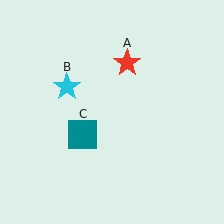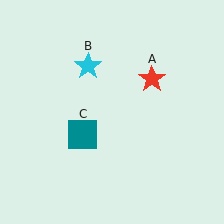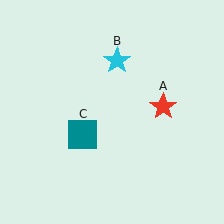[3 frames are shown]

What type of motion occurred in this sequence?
The red star (object A), cyan star (object B) rotated clockwise around the center of the scene.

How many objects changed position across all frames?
2 objects changed position: red star (object A), cyan star (object B).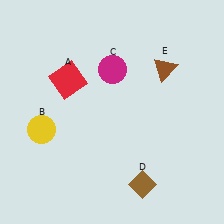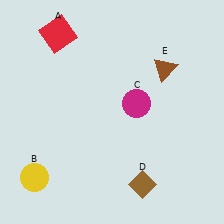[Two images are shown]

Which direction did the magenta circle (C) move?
The magenta circle (C) moved down.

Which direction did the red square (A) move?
The red square (A) moved up.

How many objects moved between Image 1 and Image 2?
3 objects moved between the two images.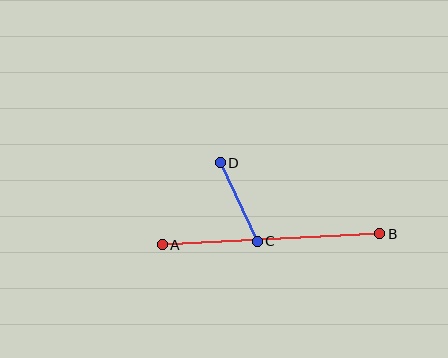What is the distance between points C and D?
The distance is approximately 87 pixels.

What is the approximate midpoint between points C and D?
The midpoint is at approximately (239, 202) pixels.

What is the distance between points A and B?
The distance is approximately 218 pixels.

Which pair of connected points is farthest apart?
Points A and B are farthest apart.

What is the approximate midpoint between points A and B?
The midpoint is at approximately (271, 239) pixels.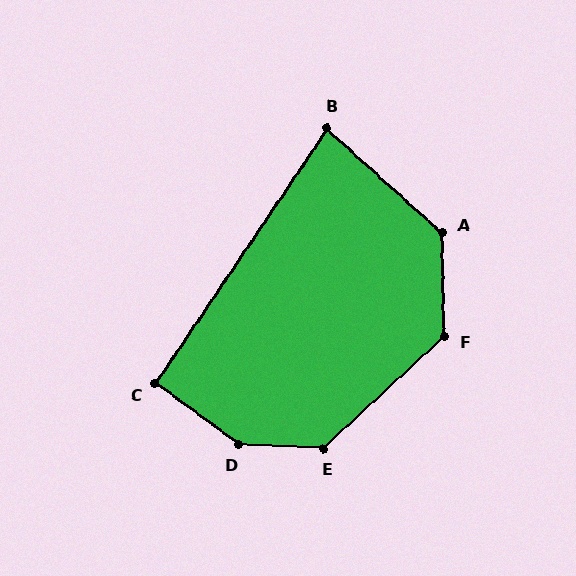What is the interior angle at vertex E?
Approximately 135 degrees (obtuse).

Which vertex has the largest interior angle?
D, at approximately 147 degrees.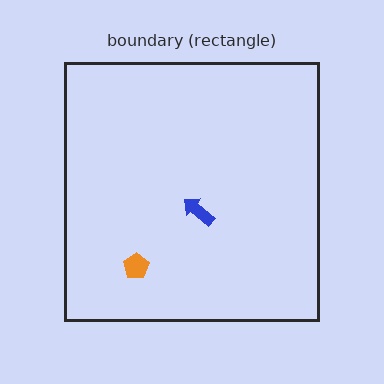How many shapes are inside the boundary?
2 inside, 0 outside.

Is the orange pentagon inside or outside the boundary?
Inside.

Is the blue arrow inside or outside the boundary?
Inside.